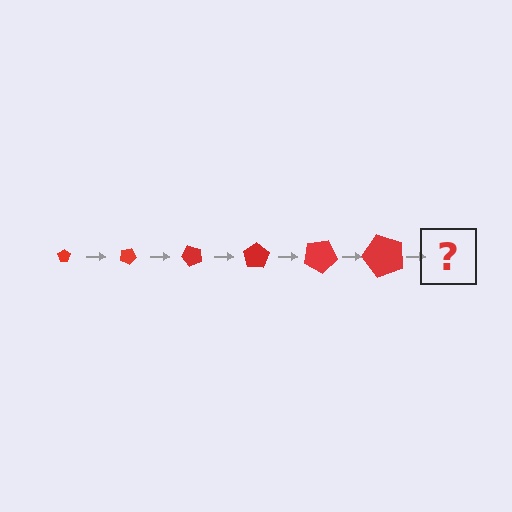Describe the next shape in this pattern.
It should be a pentagon, larger than the previous one and rotated 150 degrees from the start.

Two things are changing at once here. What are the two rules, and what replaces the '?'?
The two rules are that the pentagon grows larger each step and it rotates 25 degrees each step. The '?' should be a pentagon, larger than the previous one and rotated 150 degrees from the start.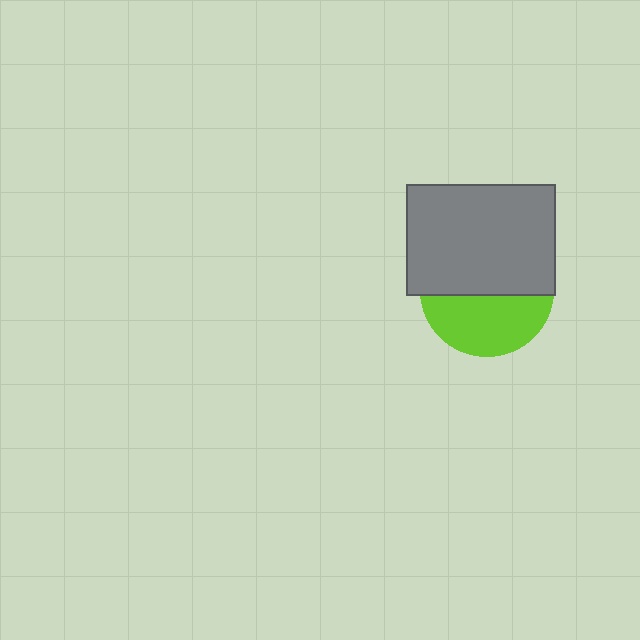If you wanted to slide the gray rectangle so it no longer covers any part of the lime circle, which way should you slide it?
Slide it up — that is the most direct way to separate the two shapes.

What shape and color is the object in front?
The object in front is a gray rectangle.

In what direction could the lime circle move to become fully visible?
The lime circle could move down. That would shift it out from behind the gray rectangle entirely.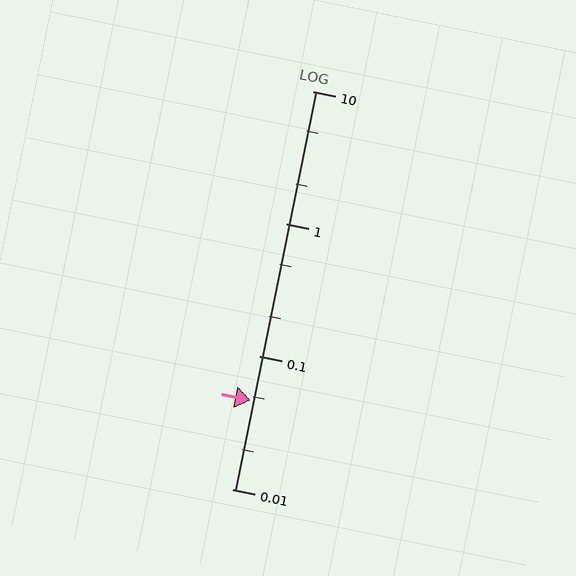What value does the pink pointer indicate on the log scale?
The pointer indicates approximately 0.047.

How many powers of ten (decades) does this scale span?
The scale spans 3 decades, from 0.01 to 10.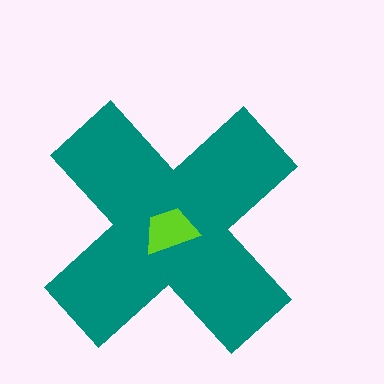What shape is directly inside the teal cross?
The lime trapezoid.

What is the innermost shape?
The lime trapezoid.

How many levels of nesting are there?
2.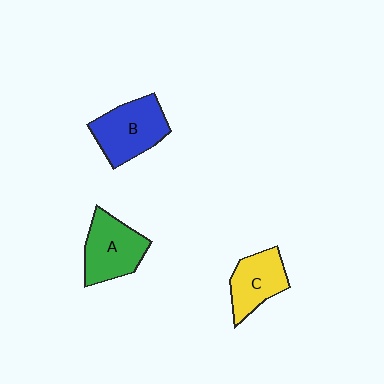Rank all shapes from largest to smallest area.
From largest to smallest: B (blue), A (green), C (yellow).